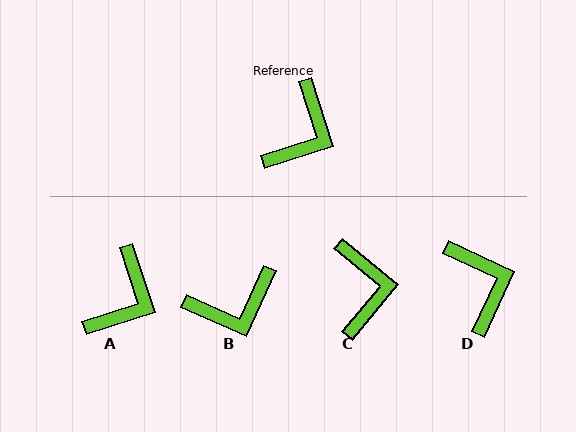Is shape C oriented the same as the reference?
No, it is off by about 32 degrees.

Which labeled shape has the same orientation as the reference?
A.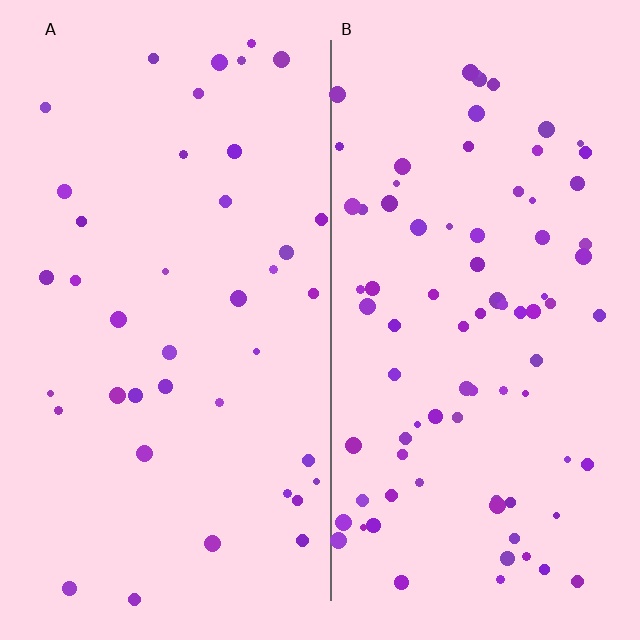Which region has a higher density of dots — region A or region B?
B (the right).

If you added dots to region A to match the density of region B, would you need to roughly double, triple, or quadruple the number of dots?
Approximately double.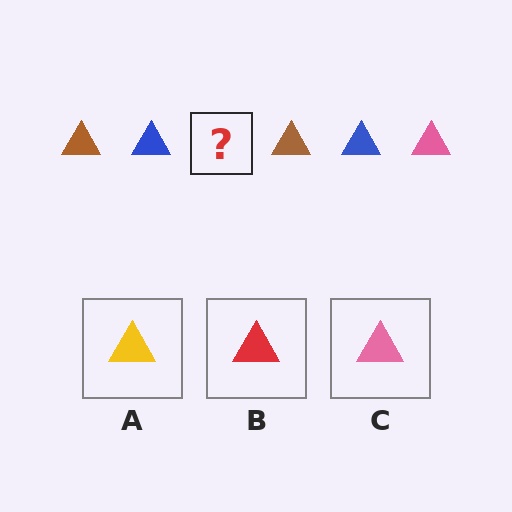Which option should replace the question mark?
Option C.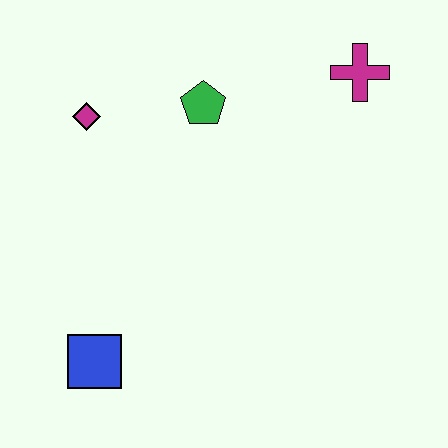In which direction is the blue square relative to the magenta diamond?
The blue square is below the magenta diamond.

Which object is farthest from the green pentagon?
The blue square is farthest from the green pentagon.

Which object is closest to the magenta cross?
The green pentagon is closest to the magenta cross.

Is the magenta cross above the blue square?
Yes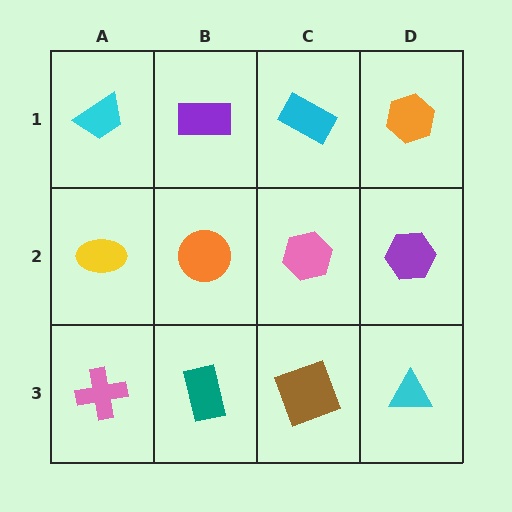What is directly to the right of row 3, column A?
A teal rectangle.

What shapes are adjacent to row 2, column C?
A cyan rectangle (row 1, column C), a brown square (row 3, column C), an orange circle (row 2, column B), a purple hexagon (row 2, column D).